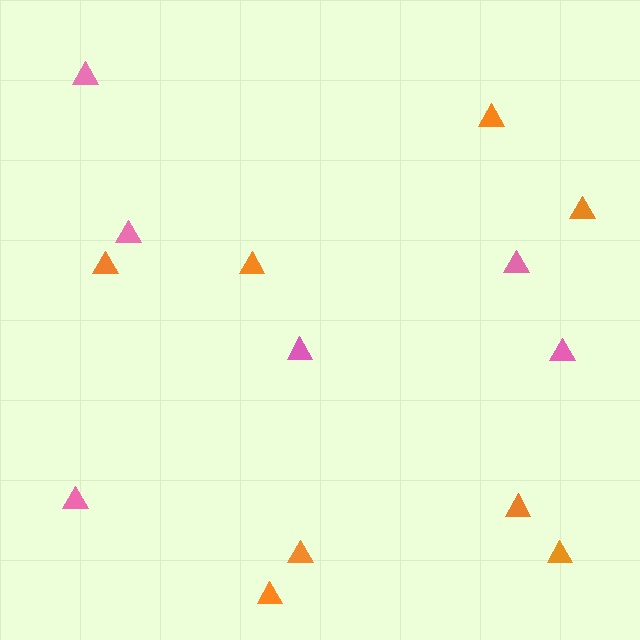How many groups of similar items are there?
There are 2 groups: one group of pink triangles (6) and one group of orange triangles (8).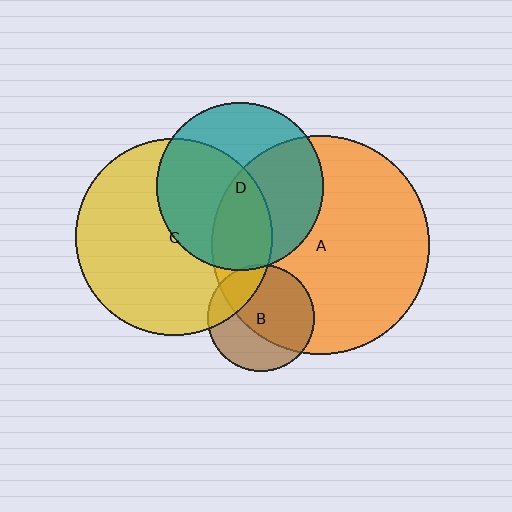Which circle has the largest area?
Circle A (orange).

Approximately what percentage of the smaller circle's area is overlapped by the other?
Approximately 20%.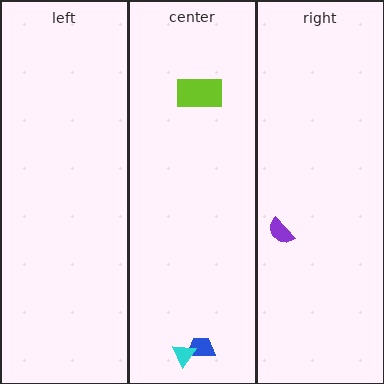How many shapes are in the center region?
3.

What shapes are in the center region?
The blue trapezoid, the lime rectangle, the cyan triangle.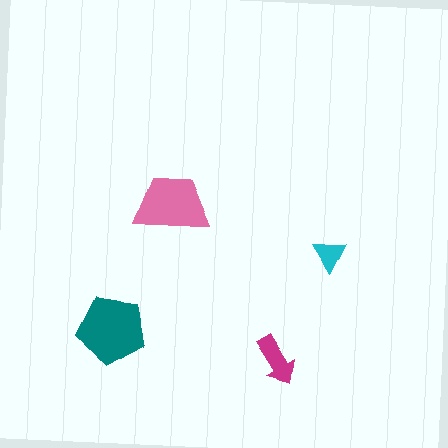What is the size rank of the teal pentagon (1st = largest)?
1st.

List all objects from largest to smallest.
The teal pentagon, the pink trapezoid, the magenta arrow, the cyan triangle.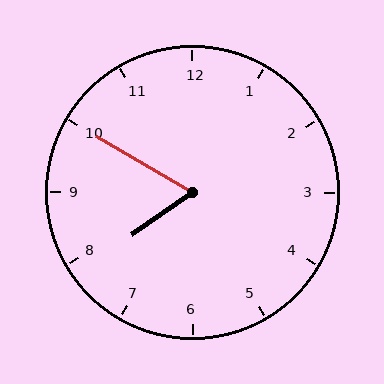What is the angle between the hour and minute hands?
Approximately 65 degrees.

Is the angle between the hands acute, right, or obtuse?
It is acute.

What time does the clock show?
7:50.